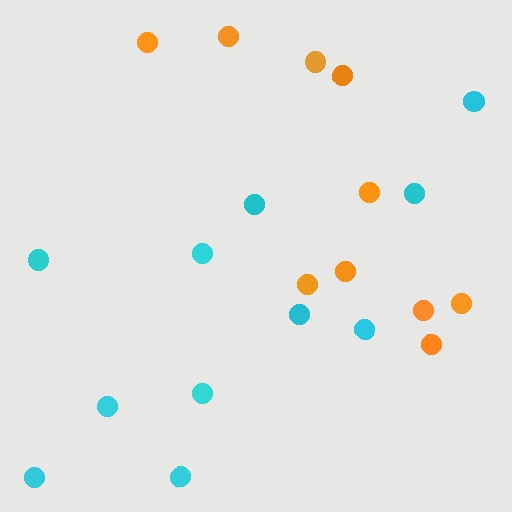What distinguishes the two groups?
There are 2 groups: one group of cyan circles (11) and one group of orange circles (10).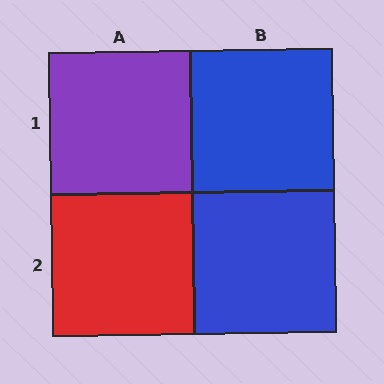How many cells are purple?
1 cell is purple.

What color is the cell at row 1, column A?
Purple.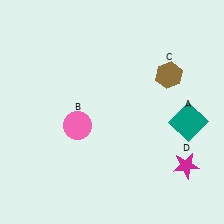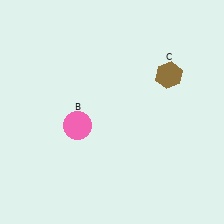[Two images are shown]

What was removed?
The teal square (A), the magenta star (D) were removed in Image 2.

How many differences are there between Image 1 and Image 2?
There are 2 differences between the two images.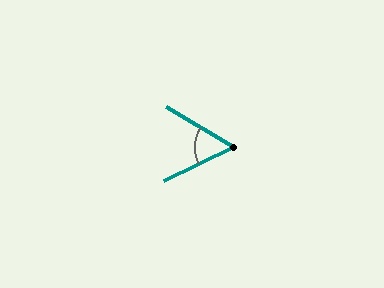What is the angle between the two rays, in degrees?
Approximately 57 degrees.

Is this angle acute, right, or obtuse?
It is acute.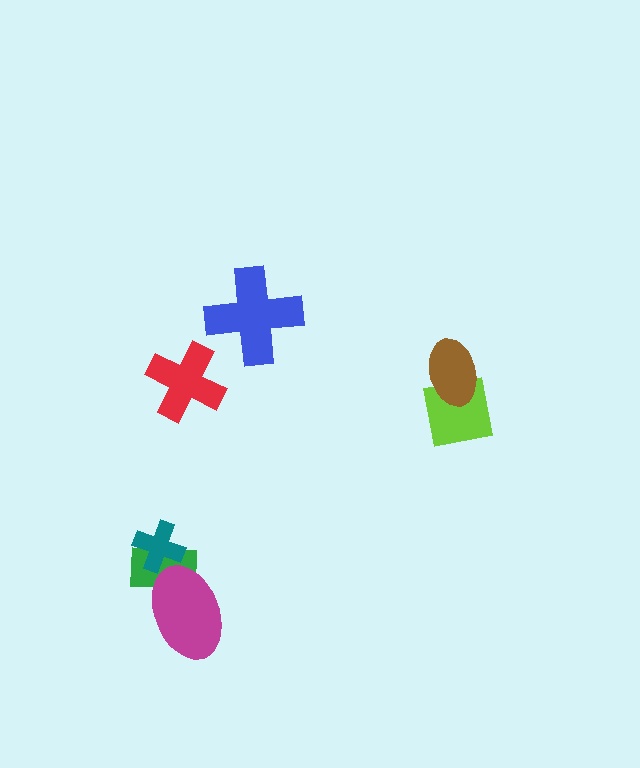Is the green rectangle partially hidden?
Yes, it is partially covered by another shape.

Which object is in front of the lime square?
The brown ellipse is in front of the lime square.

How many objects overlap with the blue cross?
0 objects overlap with the blue cross.